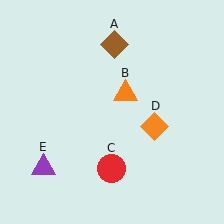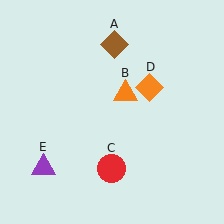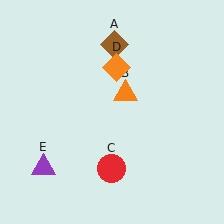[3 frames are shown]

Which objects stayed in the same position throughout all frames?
Brown diamond (object A) and orange triangle (object B) and red circle (object C) and purple triangle (object E) remained stationary.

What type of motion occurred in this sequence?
The orange diamond (object D) rotated counterclockwise around the center of the scene.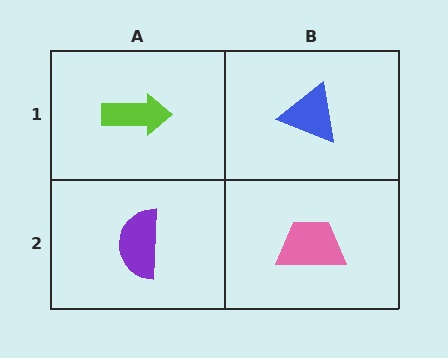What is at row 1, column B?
A blue triangle.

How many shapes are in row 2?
2 shapes.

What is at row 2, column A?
A purple semicircle.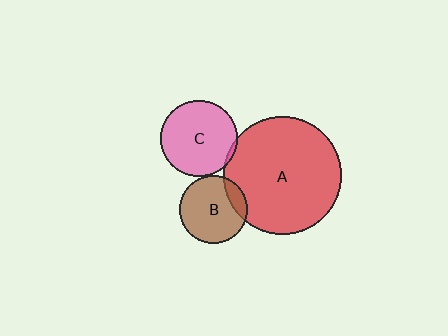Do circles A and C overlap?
Yes.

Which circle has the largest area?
Circle A (red).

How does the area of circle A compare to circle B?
Approximately 3.0 times.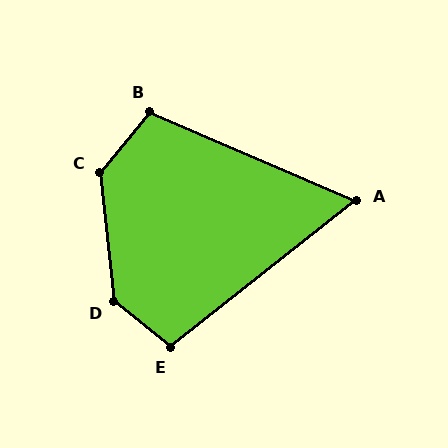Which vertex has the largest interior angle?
D, at approximately 136 degrees.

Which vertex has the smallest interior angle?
A, at approximately 62 degrees.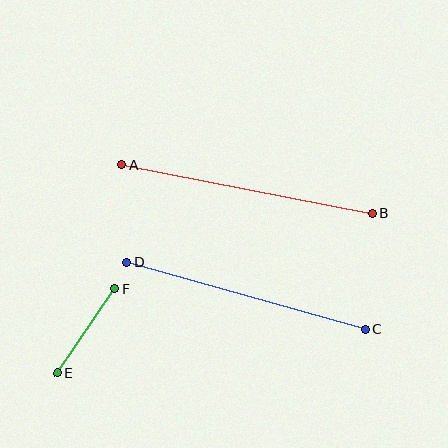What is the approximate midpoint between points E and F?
The midpoint is at approximately (86, 331) pixels.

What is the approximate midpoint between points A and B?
The midpoint is at approximately (247, 189) pixels.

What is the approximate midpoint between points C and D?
The midpoint is at approximately (246, 296) pixels.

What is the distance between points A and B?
The distance is approximately 255 pixels.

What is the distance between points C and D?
The distance is approximately 248 pixels.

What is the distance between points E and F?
The distance is approximately 102 pixels.